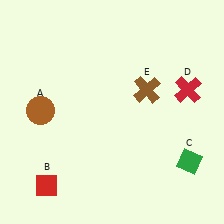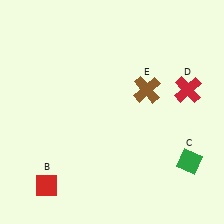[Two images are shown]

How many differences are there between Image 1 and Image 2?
There is 1 difference between the two images.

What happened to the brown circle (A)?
The brown circle (A) was removed in Image 2. It was in the top-left area of Image 1.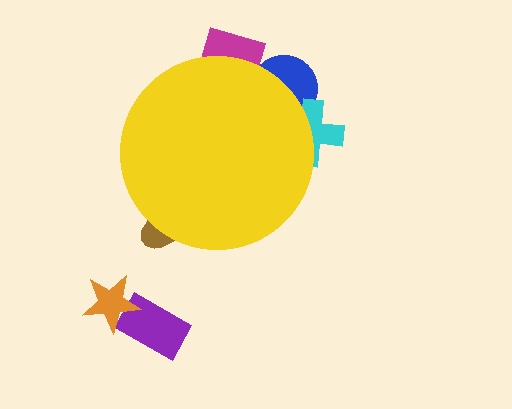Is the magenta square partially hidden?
Yes, the magenta square is partially hidden behind the yellow circle.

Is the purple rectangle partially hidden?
No, the purple rectangle is fully visible.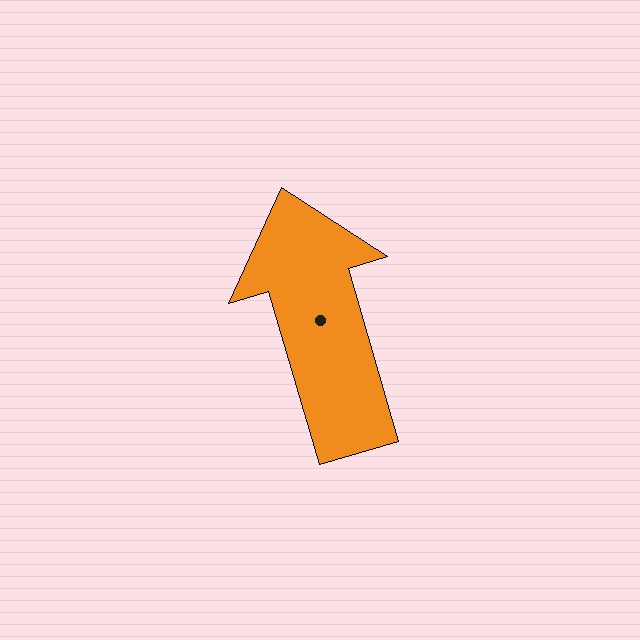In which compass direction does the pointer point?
North.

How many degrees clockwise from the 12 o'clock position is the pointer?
Approximately 344 degrees.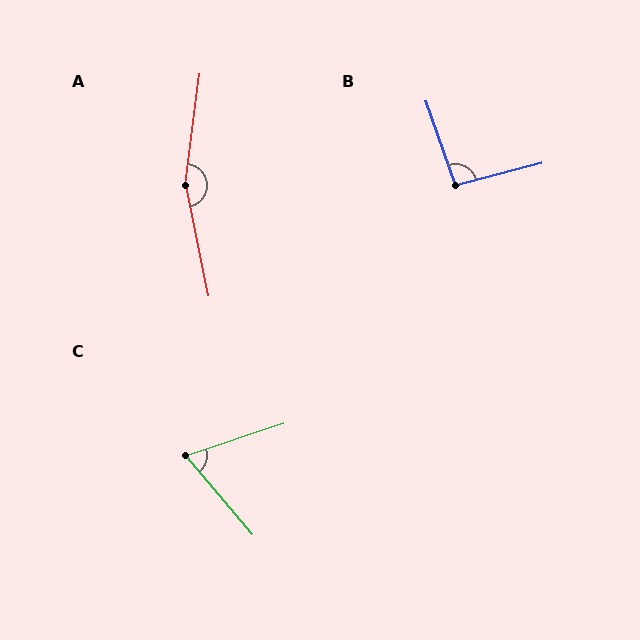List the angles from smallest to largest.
C (68°), B (95°), A (161°).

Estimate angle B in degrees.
Approximately 95 degrees.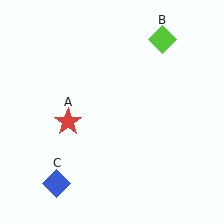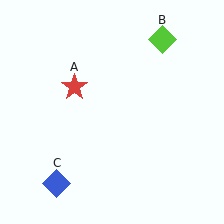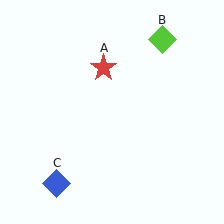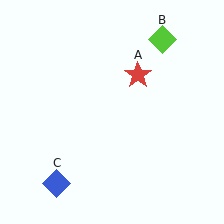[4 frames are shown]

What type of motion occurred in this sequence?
The red star (object A) rotated clockwise around the center of the scene.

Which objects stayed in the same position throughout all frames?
Lime diamond (object B) and blue diamond (object C) remained stationary.